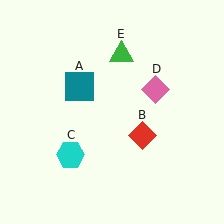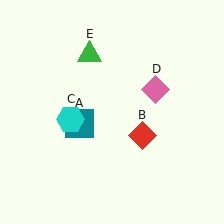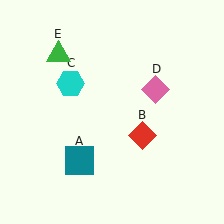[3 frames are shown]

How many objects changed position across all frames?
3 objects changed position: teal square (object A), cyan hexagon (object C), green triangle (object E).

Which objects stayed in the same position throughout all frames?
Red diamond (object B) and pink diamond (object D) remained stationary.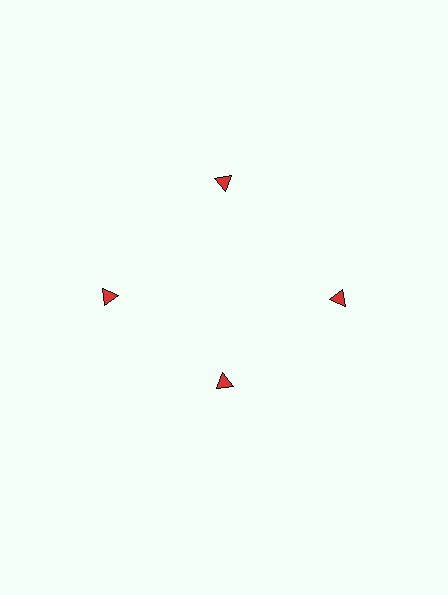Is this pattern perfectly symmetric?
No. The 4 red triangles are arranged in a ring, but one element near the 6 o'clock position is pulled inward toward the center, breaking the 4-fold rotational symmetry.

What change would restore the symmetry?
The symmetry would be restored by moving it outward, back onto the ring so that all 4 triangles sit at equal angles and equal distance from the center.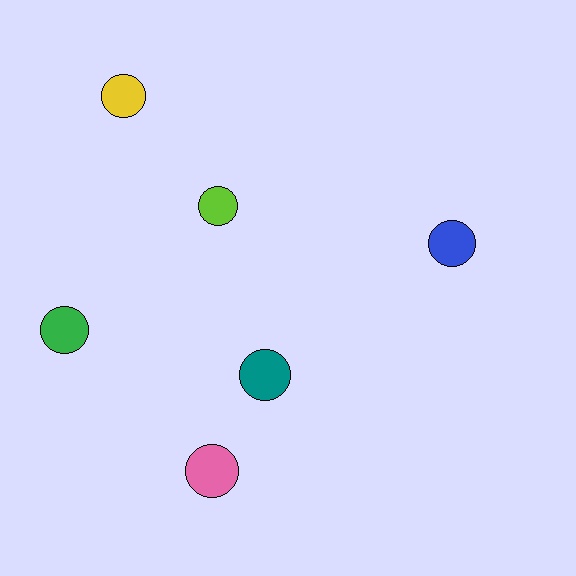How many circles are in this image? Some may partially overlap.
There are 6 circles.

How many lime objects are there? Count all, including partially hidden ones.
There is 1 lime object.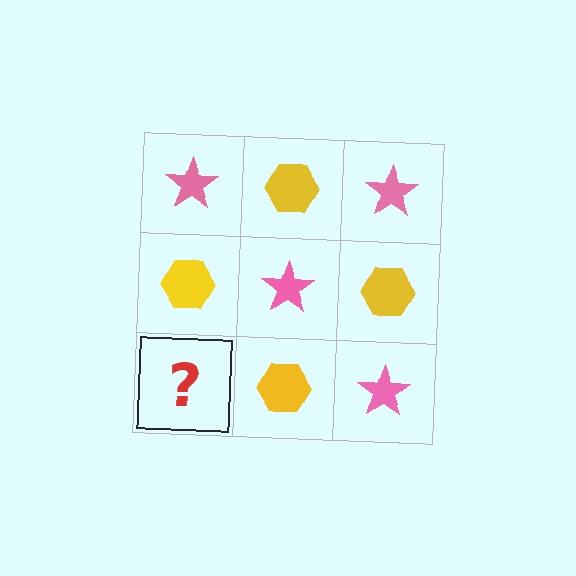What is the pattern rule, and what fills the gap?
The rule is that it alternates pink star and yellow hexagon in a checkerboard pattern. The gap should be filled with a pink star.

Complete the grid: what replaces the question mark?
The question mark should be replaced with a pink star.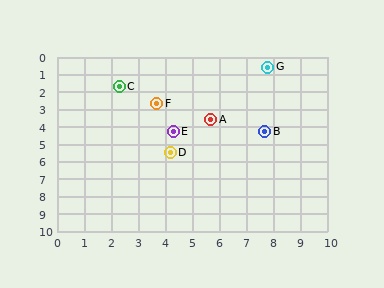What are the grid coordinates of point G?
Point G is at approximately (7.8, 0.6).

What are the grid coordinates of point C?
Point C is at approximately (2.3, 1.7).